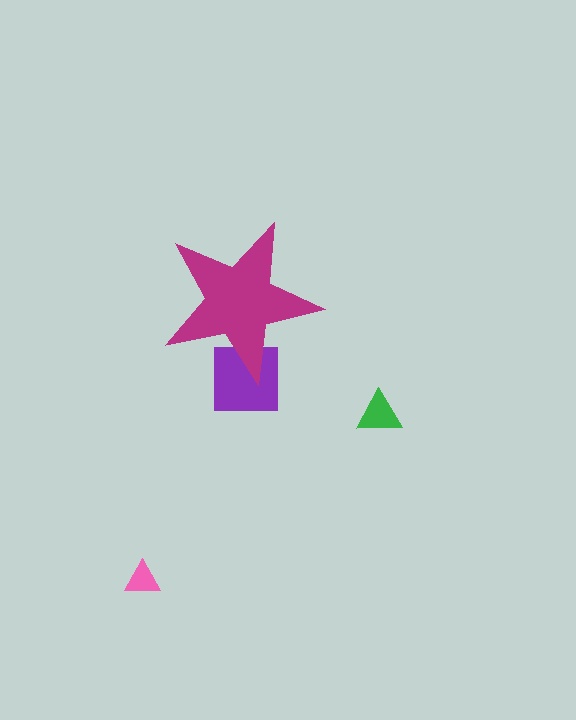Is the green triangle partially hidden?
No, the green triangle is fully visible.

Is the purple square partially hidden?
Yes, the purple square is partially hidden behind the magenta star.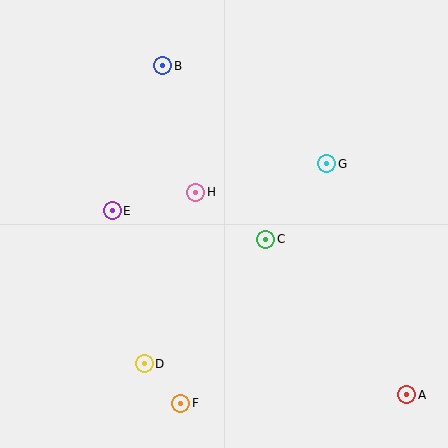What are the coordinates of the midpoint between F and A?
The midpoint between F and A is at (294, 399).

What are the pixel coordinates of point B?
Point B is at (163, 66).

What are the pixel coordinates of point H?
Point H is at (196, 192).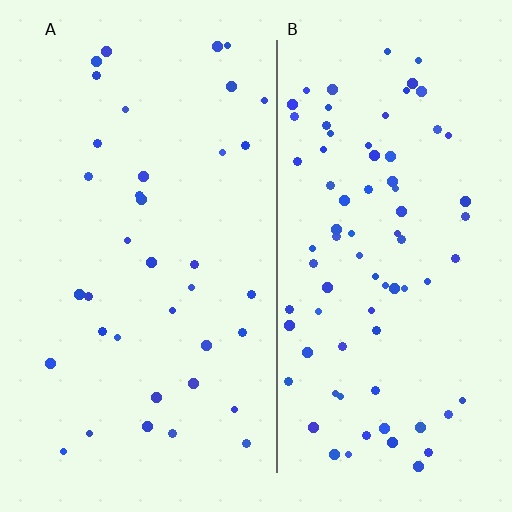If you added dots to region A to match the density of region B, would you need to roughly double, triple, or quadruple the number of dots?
Approximately double.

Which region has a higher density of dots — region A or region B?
B (the right).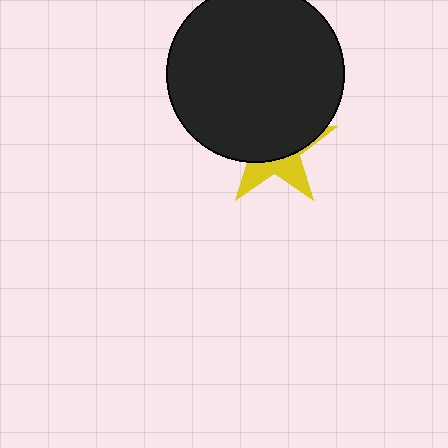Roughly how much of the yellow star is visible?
A small part of it is visible (roughly 34%).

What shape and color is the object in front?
The object in front is a black circle.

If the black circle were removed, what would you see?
You would see the complete yellow star.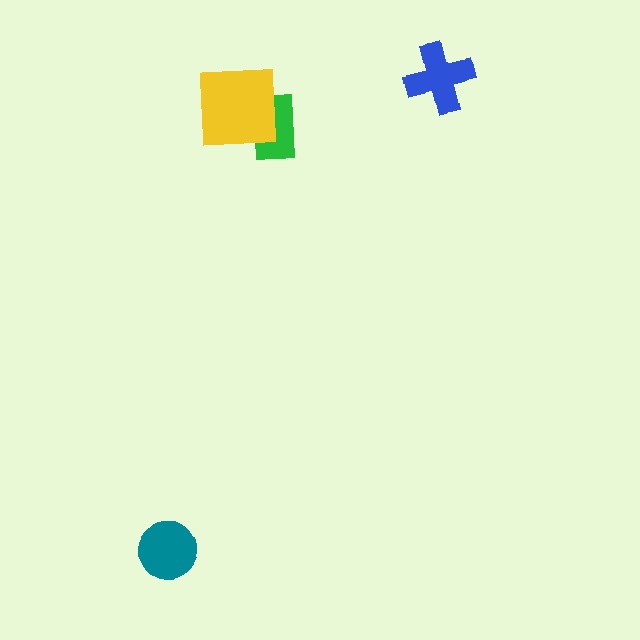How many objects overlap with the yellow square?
1 object overlaps with the yellow square.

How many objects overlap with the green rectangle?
1 object overlaps with the green rectangle.